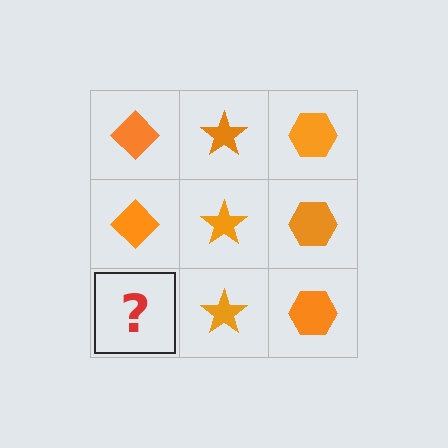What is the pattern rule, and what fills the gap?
The rule is that each column has a consistent shape. The gap should be filled with an orange diamond.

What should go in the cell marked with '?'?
The missing cell should contain an orange diamond.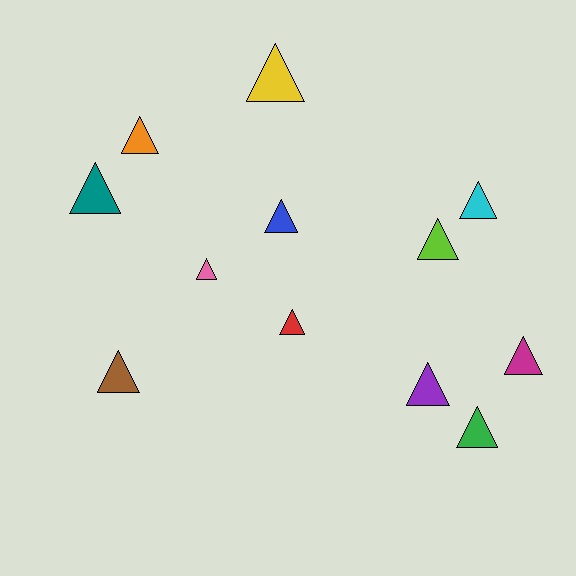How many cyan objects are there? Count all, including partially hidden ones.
There is 1 cyan object.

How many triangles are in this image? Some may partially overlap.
There are 12 triangles.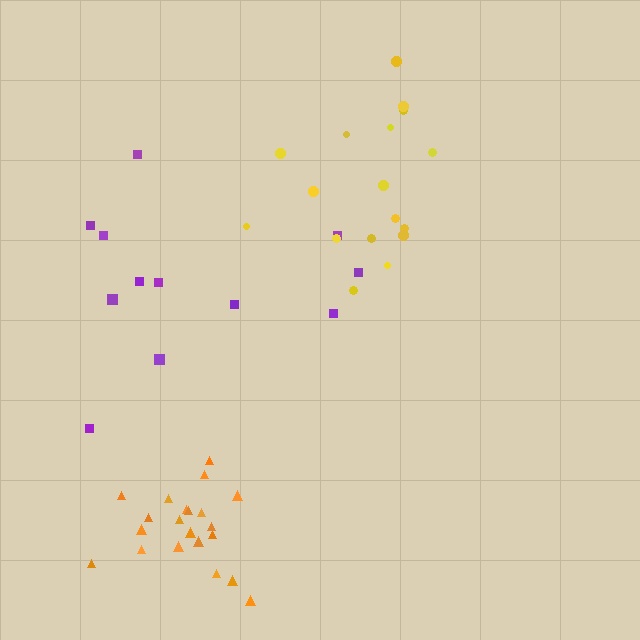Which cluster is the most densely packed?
Orange.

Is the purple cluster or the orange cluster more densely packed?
Orange.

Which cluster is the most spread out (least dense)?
Purple.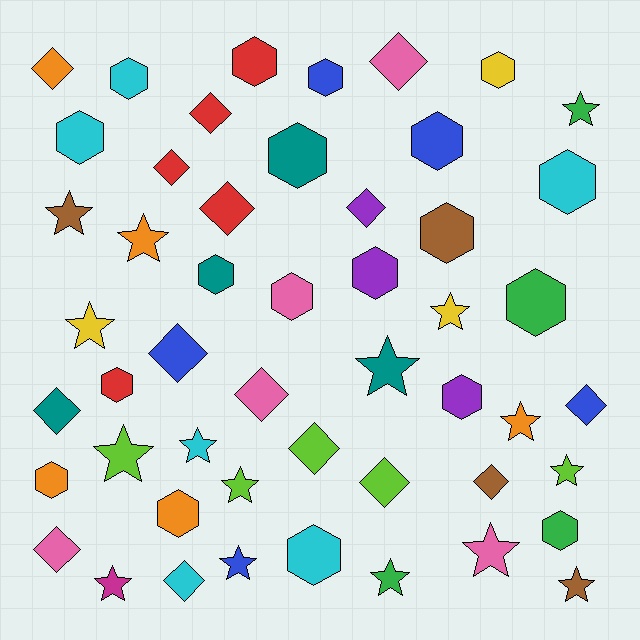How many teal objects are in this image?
There are 4 teal objects.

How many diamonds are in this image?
There are 15 diamonds.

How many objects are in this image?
There are 50 objects.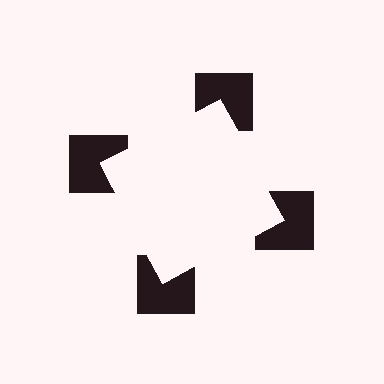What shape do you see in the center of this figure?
An illusory square — its edges are inferred from the aligned wedge cuts in the notched squares, not physically drawn.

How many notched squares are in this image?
There are 4 — one at each vertex of the illusory square.